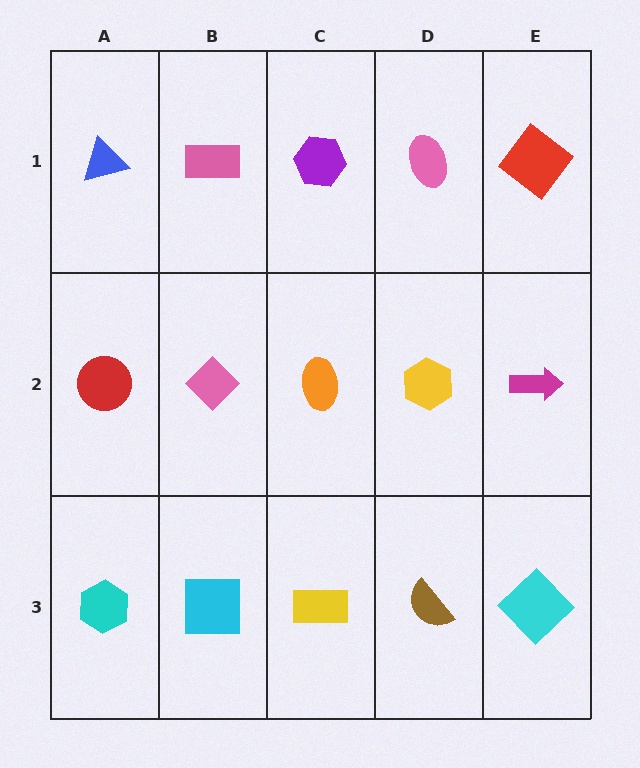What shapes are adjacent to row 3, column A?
A red circle (row 2, column A), a cyan square (row 3, column B).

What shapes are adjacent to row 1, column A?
A red circle (row 2, column A), a pink rectangle (row 1, column B).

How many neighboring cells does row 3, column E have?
2.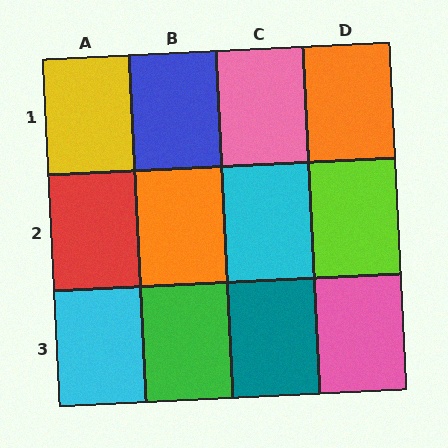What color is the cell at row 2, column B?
Orange.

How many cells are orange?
2 cells are orange.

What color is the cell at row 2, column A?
Red.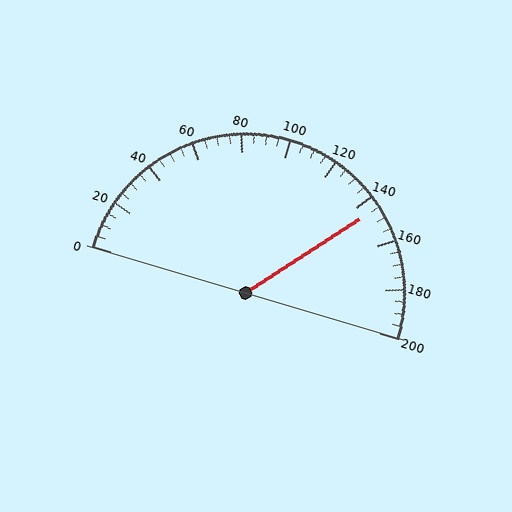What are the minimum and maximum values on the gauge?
The gauge ranges from 0 to 200.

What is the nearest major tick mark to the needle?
The nearest major tick mark is 140.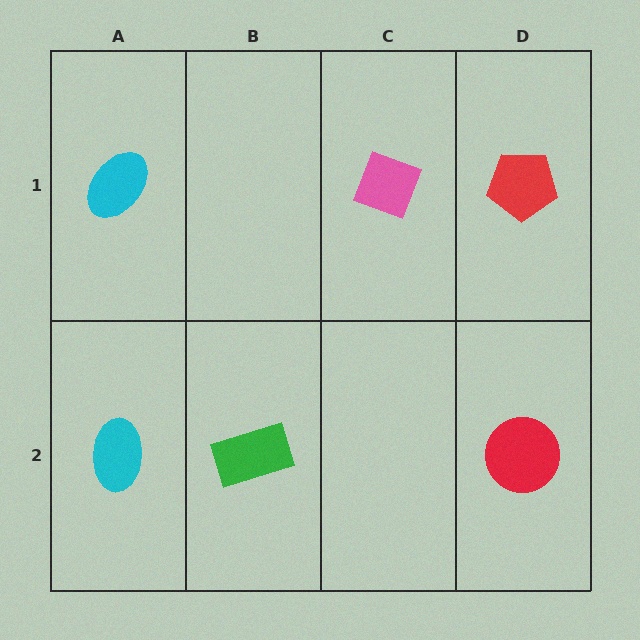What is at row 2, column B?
A green rectangle.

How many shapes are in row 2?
3 shapes.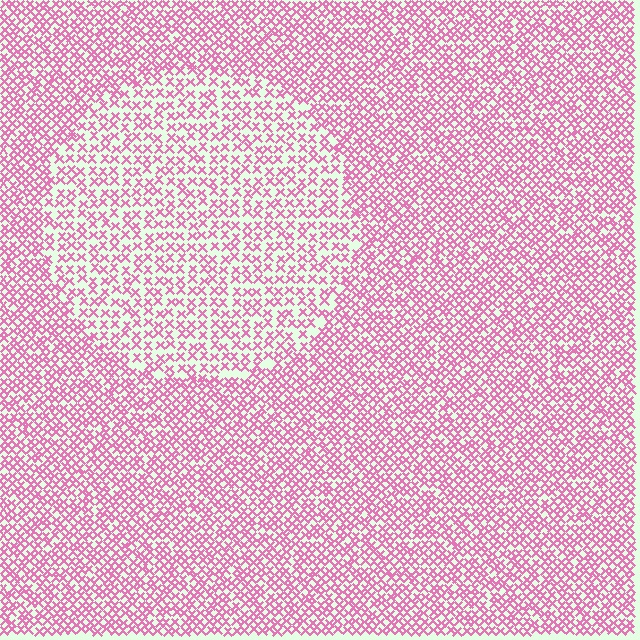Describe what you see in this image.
The image contains small pink elements arranged at two different densities. A circle-shaped region is visible where the elements are less densely packed than the surrounding area.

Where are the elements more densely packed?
The elements are more densely packed outside the circle boundary.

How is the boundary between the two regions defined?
The boundary is defined by a change in element density (approximately 1.6x ratio). All elements are the same color, size, and shape.